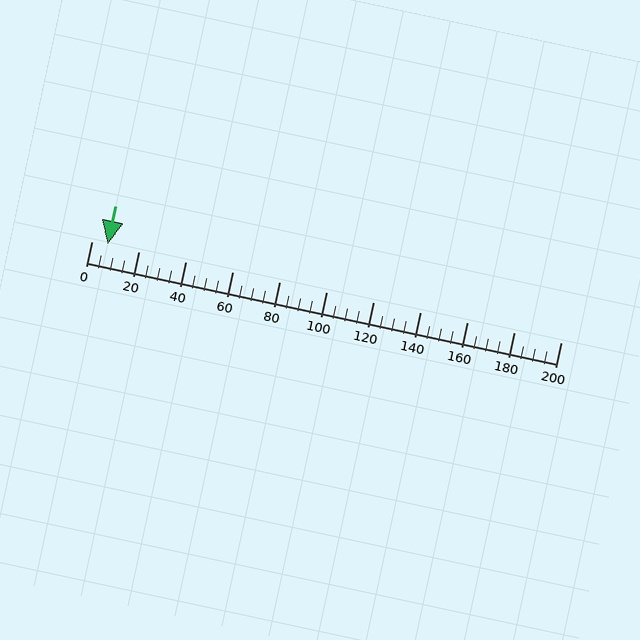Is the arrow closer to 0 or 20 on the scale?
The arrow is closer to 0.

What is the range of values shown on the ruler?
The ruler shows values from 0 to 200.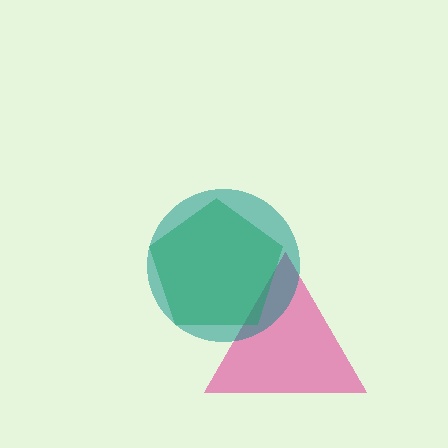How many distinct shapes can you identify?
There are 3 distinct shapes: a pink triangle, a green pentagon, a teal circle.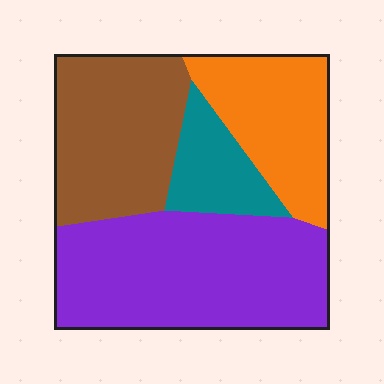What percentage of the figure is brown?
Brown covers 27% of the figure.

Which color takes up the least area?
Teal, at roughly 10%.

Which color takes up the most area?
Purple, at roughly 40%.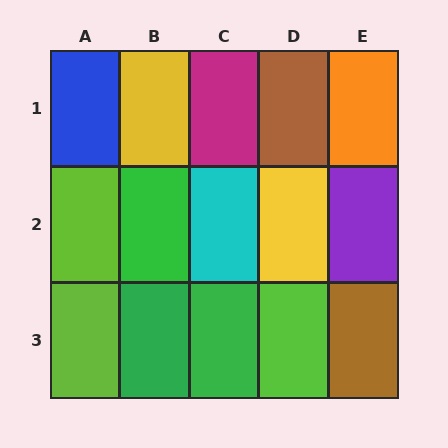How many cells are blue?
1 cell is blue.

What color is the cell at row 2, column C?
Cyan.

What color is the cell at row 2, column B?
Green.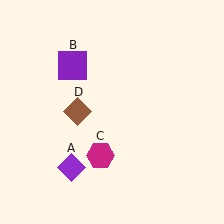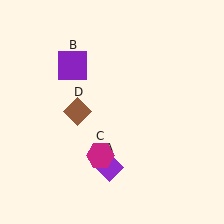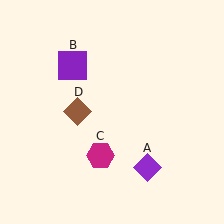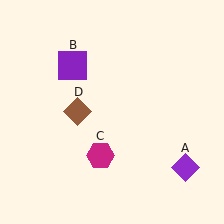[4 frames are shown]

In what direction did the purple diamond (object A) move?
The purple diamond (object A) moved right.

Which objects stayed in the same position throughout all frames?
Purple square (object B) and magenta hexagon (object C) and brown diamond (object D) remained stationary.